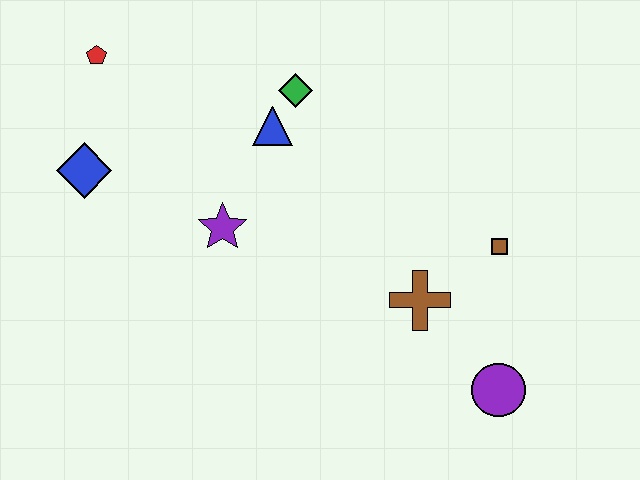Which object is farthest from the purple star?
The purple circle is farthest from the purple star.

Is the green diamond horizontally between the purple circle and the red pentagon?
Yes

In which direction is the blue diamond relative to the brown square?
The blue diamond is to the left of the brown square.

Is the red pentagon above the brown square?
Yes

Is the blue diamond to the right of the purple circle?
No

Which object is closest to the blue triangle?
The green diamond is closest to the blue triangle.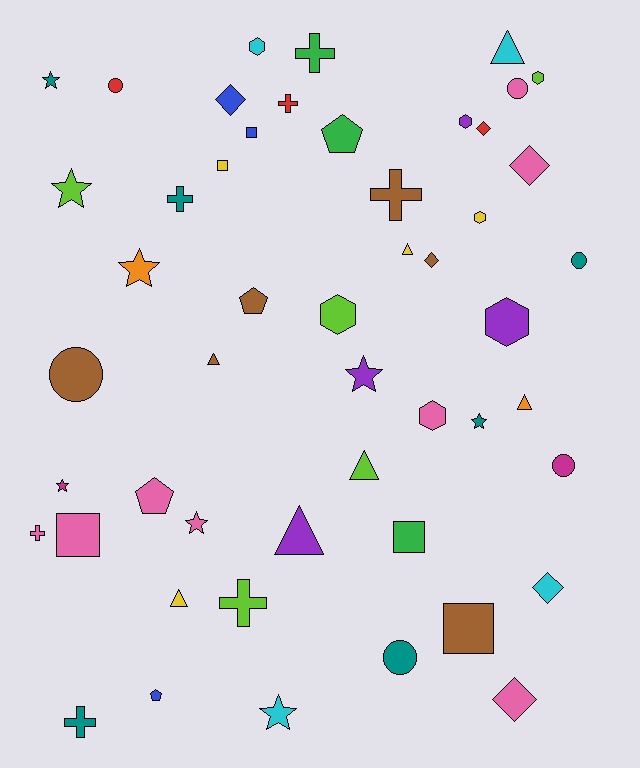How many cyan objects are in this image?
There are 4 cyan objects.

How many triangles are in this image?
There are 7 triangles.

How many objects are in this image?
There are 50 objects.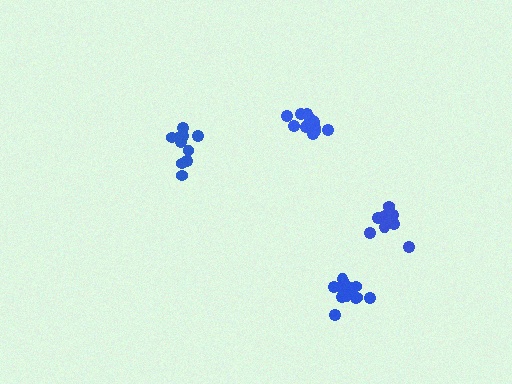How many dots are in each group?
Group 1: 12 dots, Group 2: 12 dots, Group 3: 14 dots, Group 4: 11 dots (49 total).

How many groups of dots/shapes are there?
There are 4 groups.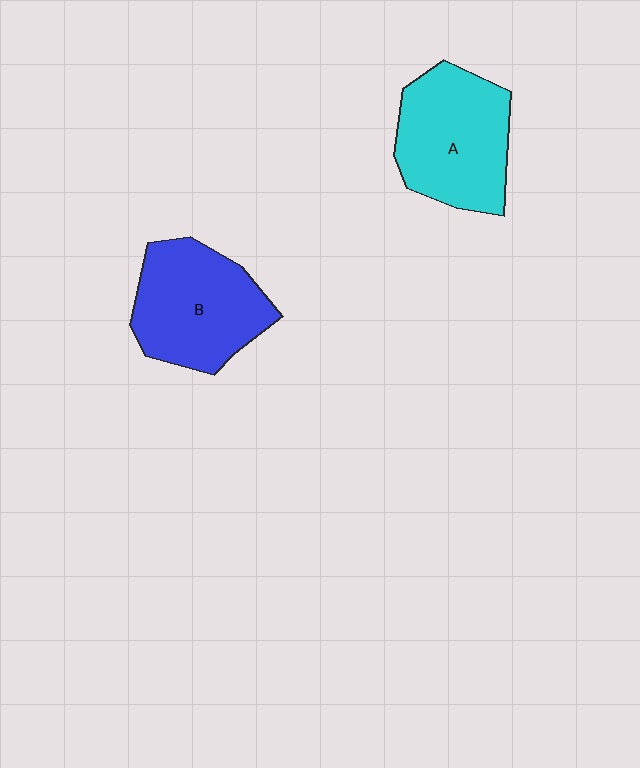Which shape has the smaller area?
Shape B (blue).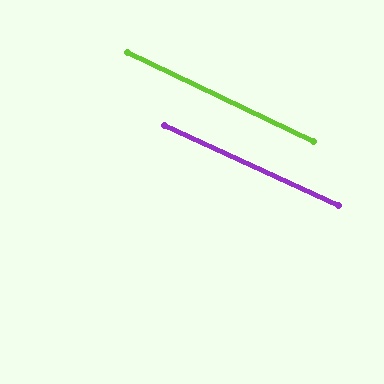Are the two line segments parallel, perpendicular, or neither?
Parallel — their directions differ by only 0.7°.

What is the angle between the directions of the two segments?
Approximately 1 degree.